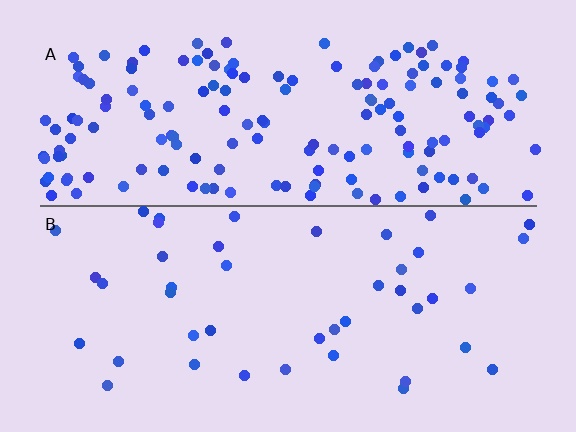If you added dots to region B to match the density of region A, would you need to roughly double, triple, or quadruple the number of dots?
Approximately quadruple.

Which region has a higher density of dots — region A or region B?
A (the top).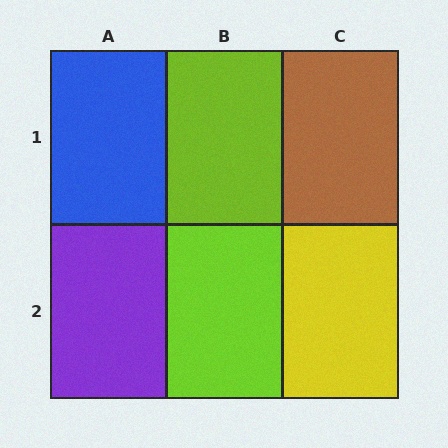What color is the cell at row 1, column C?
Brown.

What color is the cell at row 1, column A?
Blue.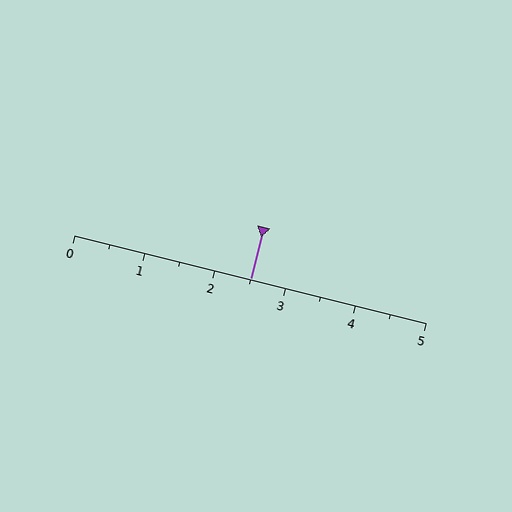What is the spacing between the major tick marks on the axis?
The major ticks are spaced 1 apart.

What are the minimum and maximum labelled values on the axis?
The axis runs from 0 to 5.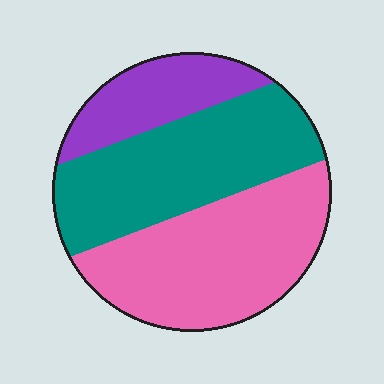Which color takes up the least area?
Purple, at roughly 20%.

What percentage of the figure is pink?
Pink takes up about two fifths (2/5) of the figure.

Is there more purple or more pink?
Pink.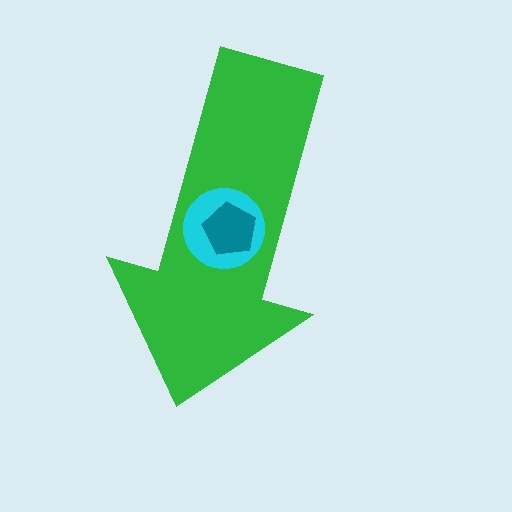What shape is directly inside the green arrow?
The cyan circle.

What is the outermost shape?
The green arrow.